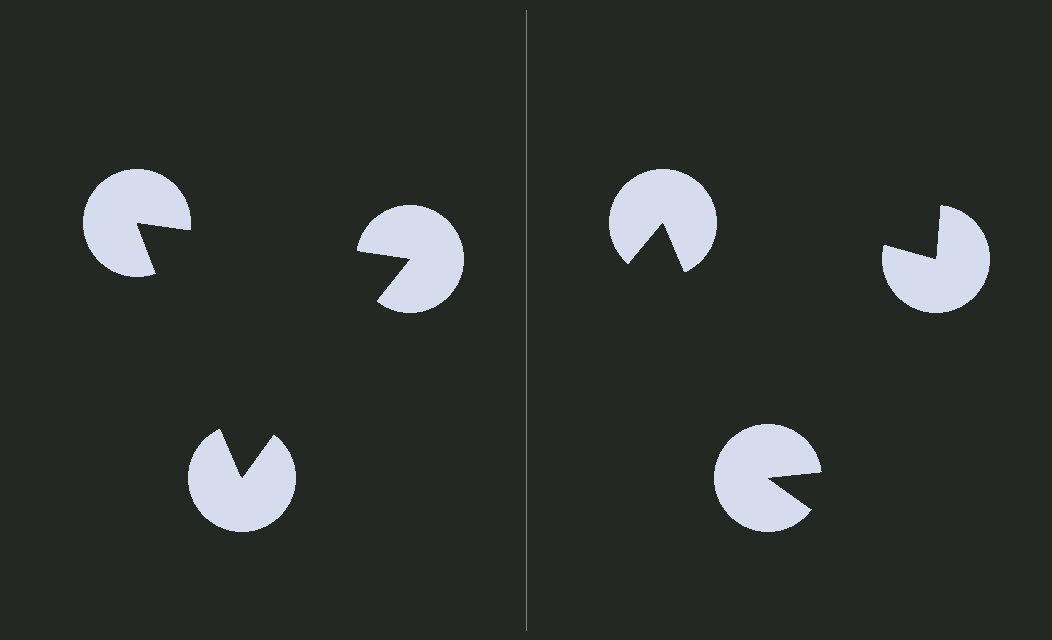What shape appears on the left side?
An illusory triangle.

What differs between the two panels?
The pac-man discs are positioned identically on both sides; only the wedge orientations differ. On the left they align to a triangle; on the right they are misaligned.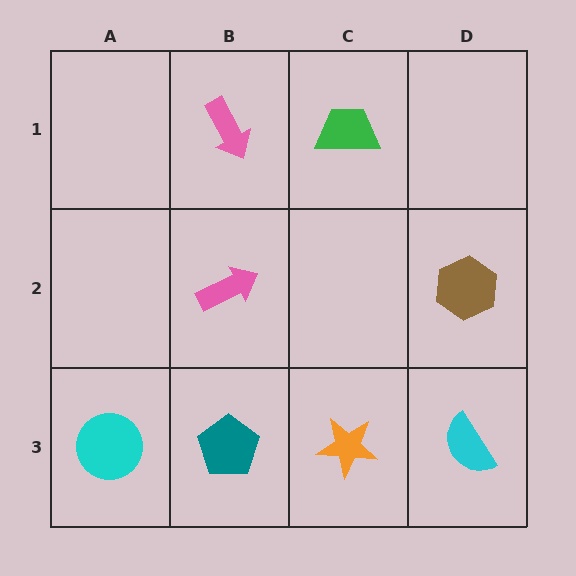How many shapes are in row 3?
4 shapes.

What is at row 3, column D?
A cyan semicircle.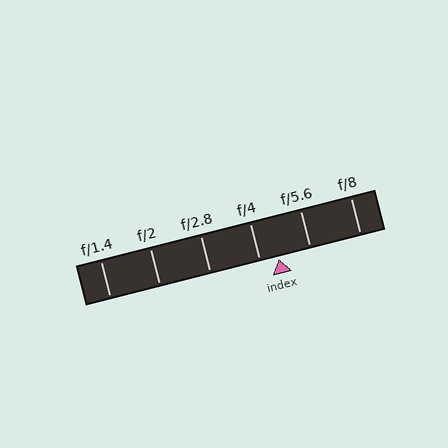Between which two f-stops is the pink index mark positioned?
The index mark is between f/4 and f/5.6.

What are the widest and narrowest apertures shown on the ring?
The widest aperture shown is f/1.4 and the narrowest is f/8.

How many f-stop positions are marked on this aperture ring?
There are 6 f-stop positions marked.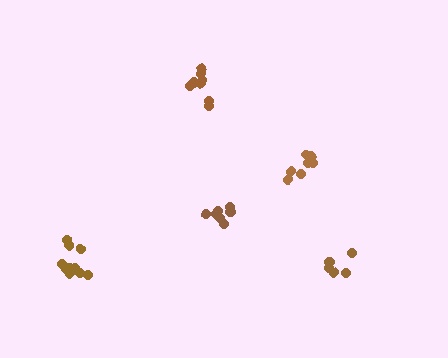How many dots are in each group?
Group 1: 10 dots, Group 2: 7 dots, Group 3: 6 dots, Group 4: 9 dots, Group 5: 7 dots (39 total).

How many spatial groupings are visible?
There are 5 spatial groupings.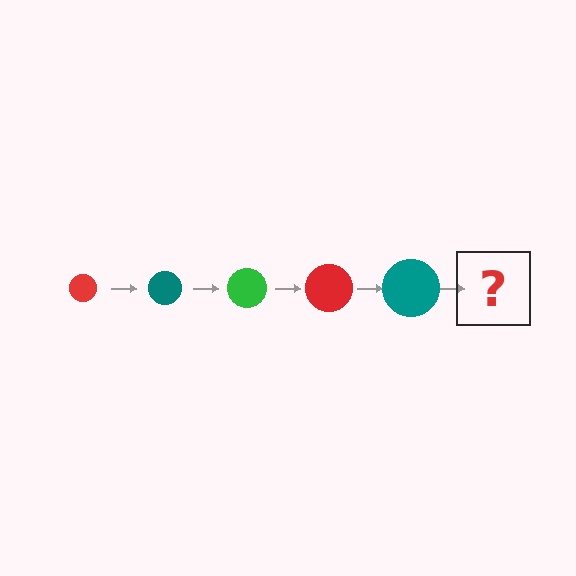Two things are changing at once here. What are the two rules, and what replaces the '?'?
The two rules are that the circle grows larger each step and the color cycles through red, teal, and green. The '?' should be a green circle, larger than the previous one.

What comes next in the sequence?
The next element should be a green circle, larger than the previous one.